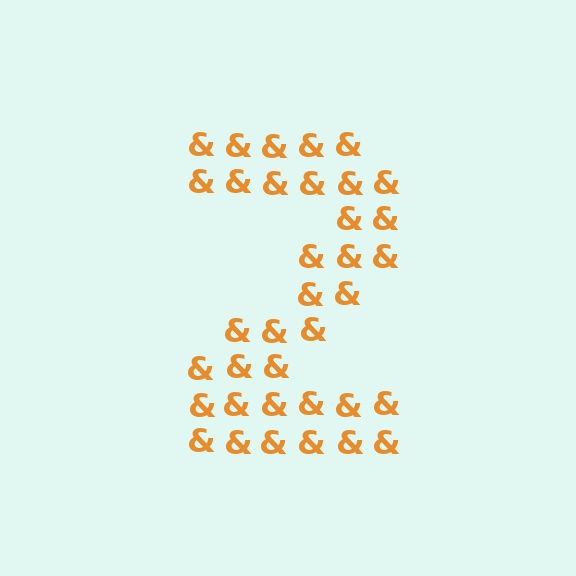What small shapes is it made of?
It is made of small ampersands.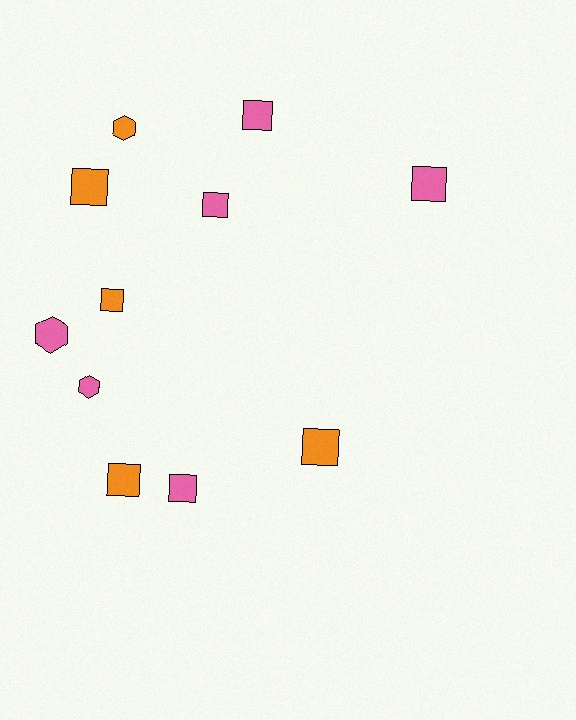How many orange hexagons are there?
There is 1 orange hexagon.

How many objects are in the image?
There are 11 objects.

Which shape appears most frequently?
Square, with 8 objects.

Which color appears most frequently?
Pink, with 6 objects.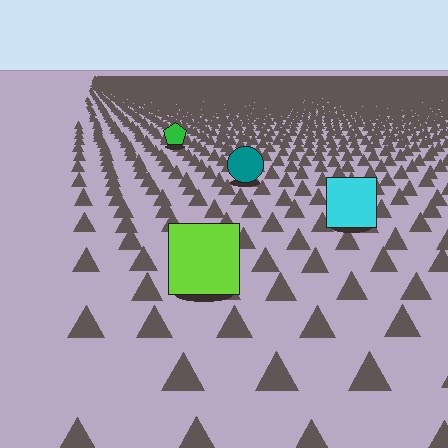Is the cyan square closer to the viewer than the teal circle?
Yes. The cyan square is closer — you can tell from the texture gradient: the ground texture is coarser near it.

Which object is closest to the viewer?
The lime square is closest. The texture marks near it are larger and more spread out.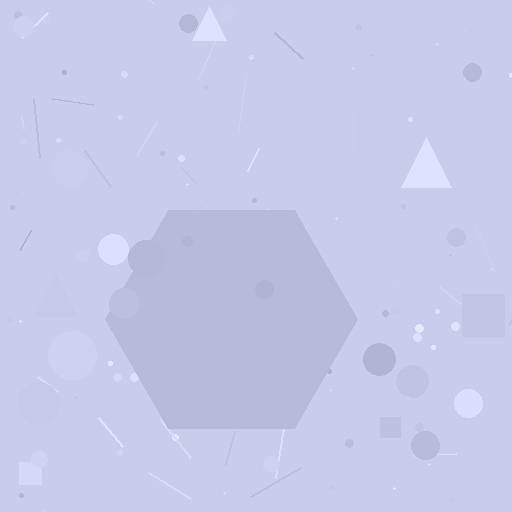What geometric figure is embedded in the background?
A hexagon is embedded in the background.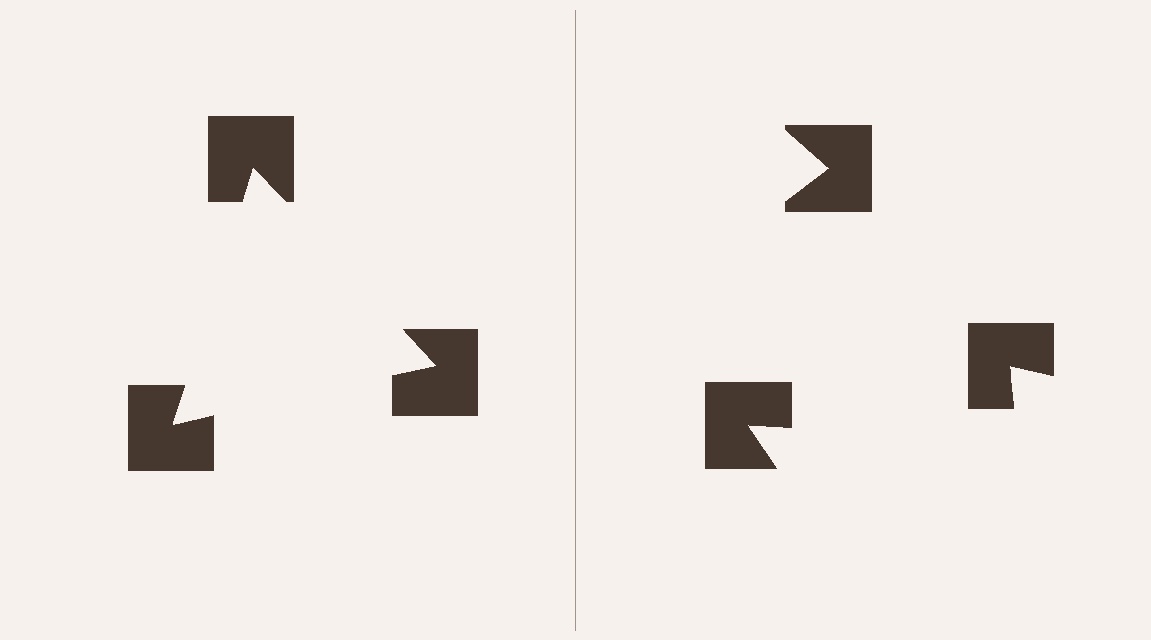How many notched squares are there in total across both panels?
6 — 3 on each side.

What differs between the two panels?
The notched squares are positioned identically on both sides; only the wedge orientations differ. On the left they align to a triangle; on the right they are misaligned.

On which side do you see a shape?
An illusory triangle appears on the left side. On the right side the wedge cuts are rotated, so no coherent shape forms.